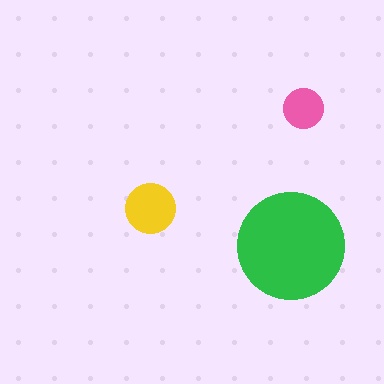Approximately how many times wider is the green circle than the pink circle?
About 2.5 times wider.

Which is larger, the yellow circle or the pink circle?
The yellow one.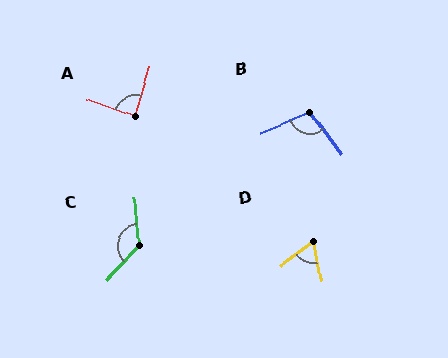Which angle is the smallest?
D, at approximately 63 degrees.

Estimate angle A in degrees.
Approximately 87 degrees.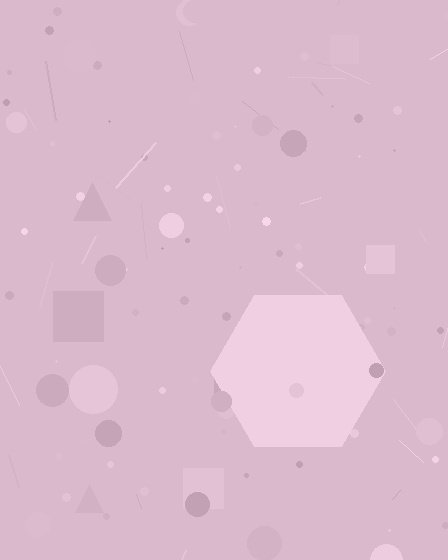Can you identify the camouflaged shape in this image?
The camouflaged shape is a hexagon.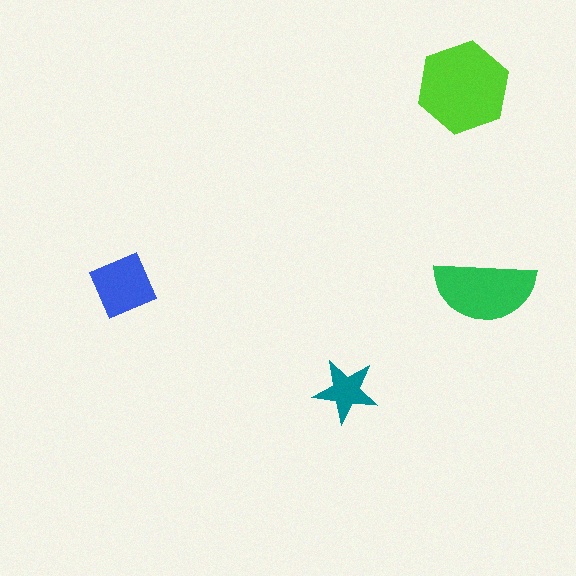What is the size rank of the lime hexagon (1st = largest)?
1st.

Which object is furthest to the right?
The green semicircle is rightmost.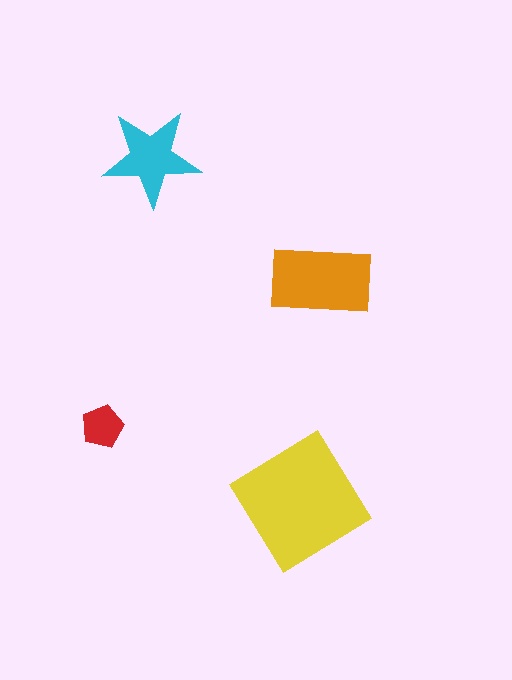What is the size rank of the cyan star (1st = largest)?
3rd.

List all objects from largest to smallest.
The yellow diamond, the orange rectangle, the cyan star, the red pentagon.